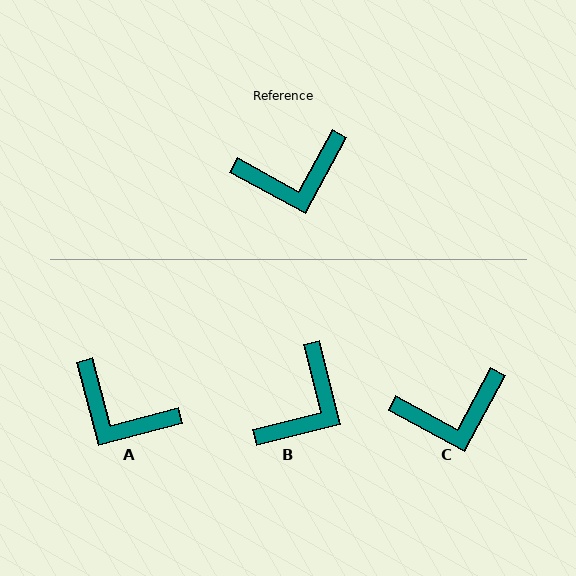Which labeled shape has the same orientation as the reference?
C.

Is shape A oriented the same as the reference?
No, it is off by about 46 degrees.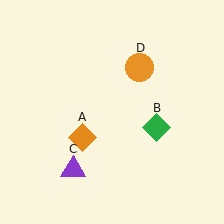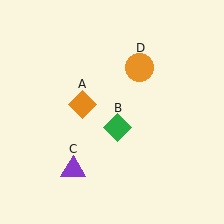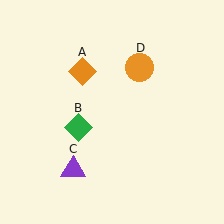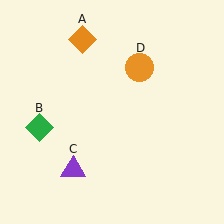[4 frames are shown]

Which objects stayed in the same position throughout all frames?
Purple triangle (object C) and orange circle (object D) remained stationary.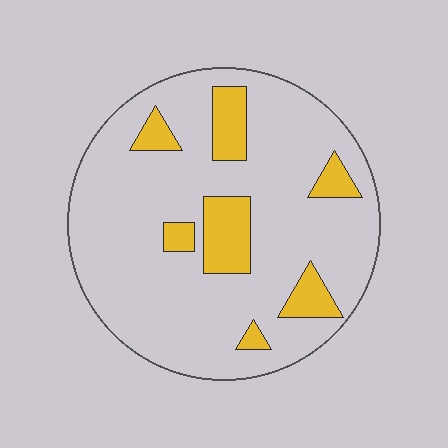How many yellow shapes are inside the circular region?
7.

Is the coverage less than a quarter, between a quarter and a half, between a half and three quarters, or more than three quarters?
Less than a quarter.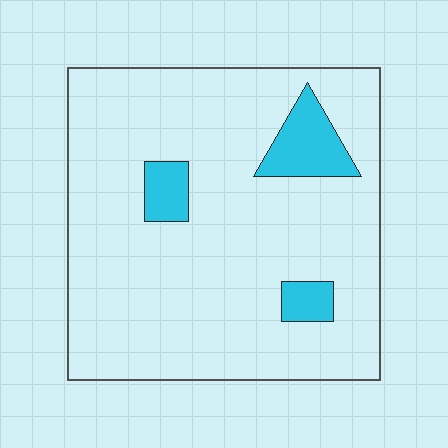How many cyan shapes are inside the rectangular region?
3.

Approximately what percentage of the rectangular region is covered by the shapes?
Approximately 10%.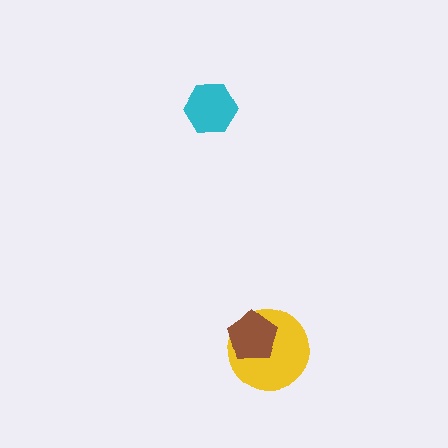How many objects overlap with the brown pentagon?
1 object overlaps with the brown pentagon.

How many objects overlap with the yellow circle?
1 object overlaps with the yellow circle.